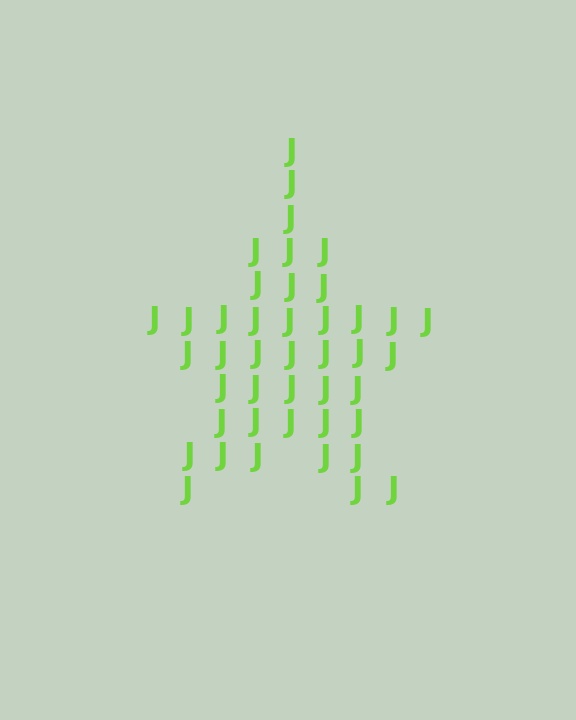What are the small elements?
The small elements are letter J's.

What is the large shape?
The large shape is a star.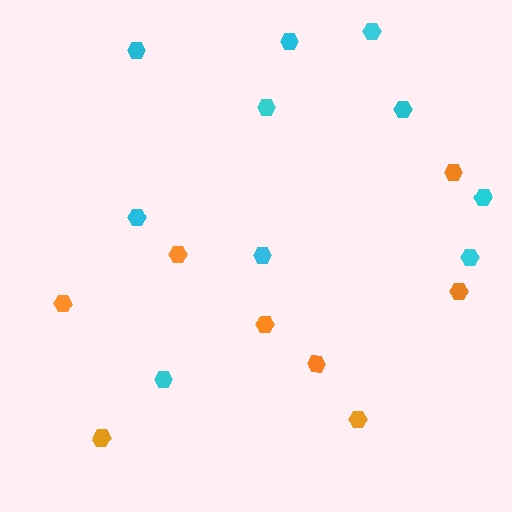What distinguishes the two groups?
There are 2 groups: one group of cyan hexagons (10) and one group of orange hexagons (8).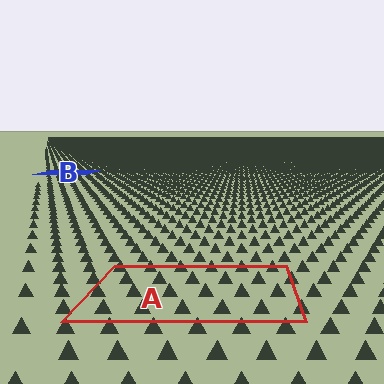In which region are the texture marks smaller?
The texture marks are smaller in region B, because it is farther away.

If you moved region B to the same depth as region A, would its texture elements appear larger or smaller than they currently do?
They would appear larger. At a closer depth, the same texture elements are projected at a bigger on-screen size.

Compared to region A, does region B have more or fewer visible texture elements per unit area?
Region B has more texture elements per unit area — they are packed more densely because it is farther away.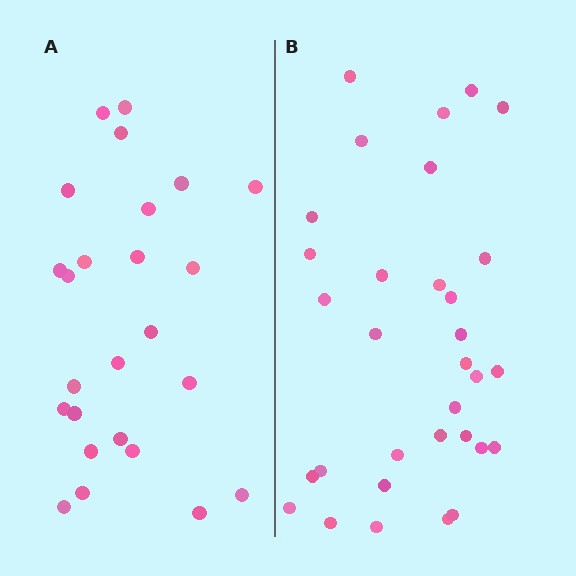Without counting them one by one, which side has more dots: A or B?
Region B (the right region) has more dots.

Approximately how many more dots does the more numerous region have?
Region B has roughly 8 or so more dots than region A.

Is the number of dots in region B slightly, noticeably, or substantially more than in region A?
Region B has noticeably more, but not dramatically so. The ratio is roughly 1.3 to 1.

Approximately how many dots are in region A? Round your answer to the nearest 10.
About 20 dots. (The exact count is 25, which rounds to 20.)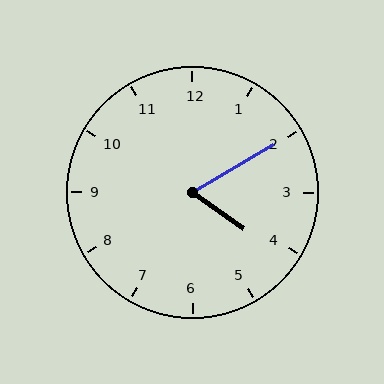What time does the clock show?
4:10.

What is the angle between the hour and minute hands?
Approximately 65 degrees.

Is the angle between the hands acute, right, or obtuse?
It is acute.